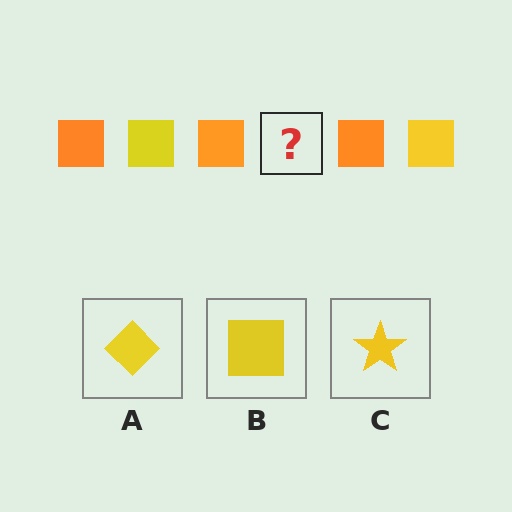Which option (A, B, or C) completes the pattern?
B.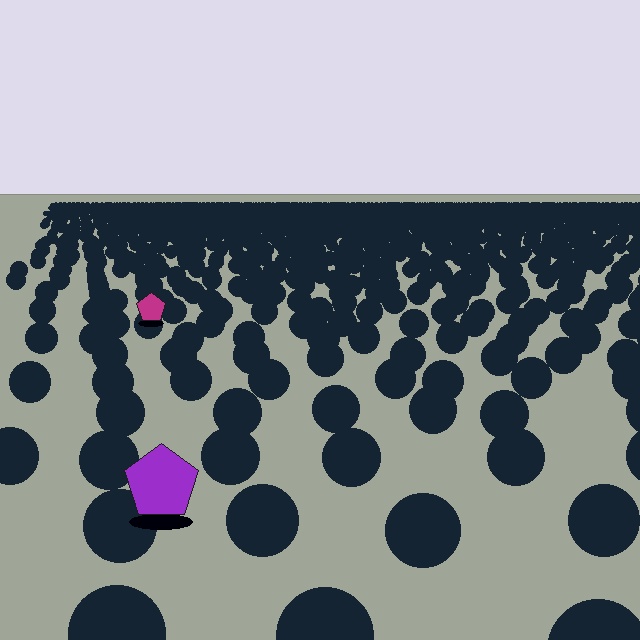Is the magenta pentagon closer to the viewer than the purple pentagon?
No. The purple pentagon is closer — you can tell from the texture gradient: the ground texture is coarser near it.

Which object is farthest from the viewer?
The magenta pentagon is farthest from the viewer. It appears smaller and the ground texture around it is denser.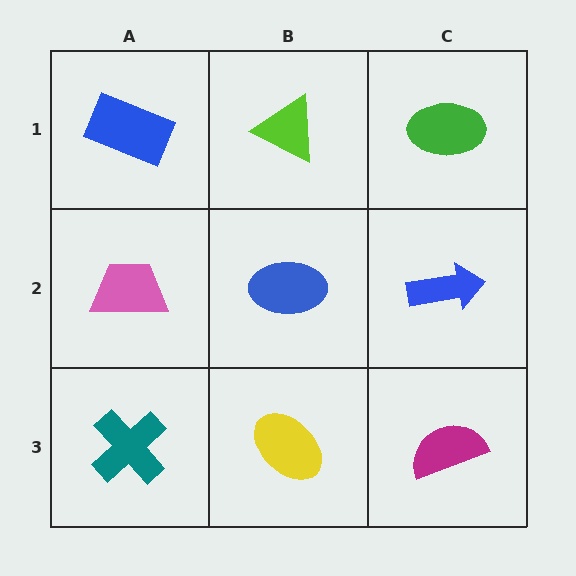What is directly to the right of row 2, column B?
A blue arrow.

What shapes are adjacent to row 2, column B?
A lime triangle (row 1, column B), a yellow ellipse (row 3, column B), a pink trapezoid (row 2, column A), a blue arrow (row 2, column C).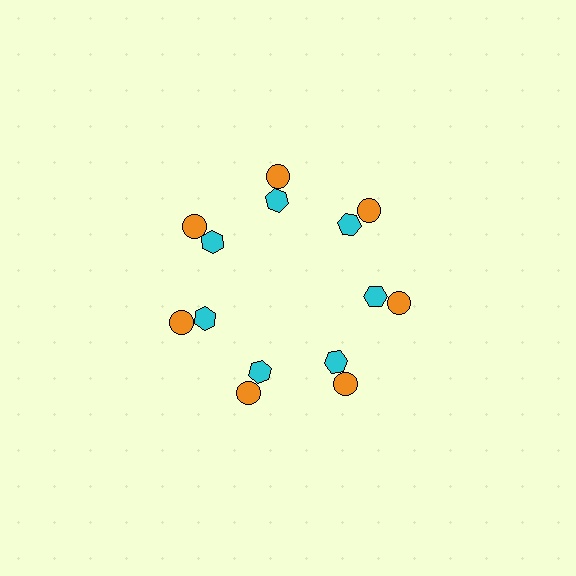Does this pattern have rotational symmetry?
Yes, this pattern has 7-fold rotational symmetry. It looks the same after rotating 51 degrees around the center.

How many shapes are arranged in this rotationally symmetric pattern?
There are 14 shapes, arranged in 7 groups of 2.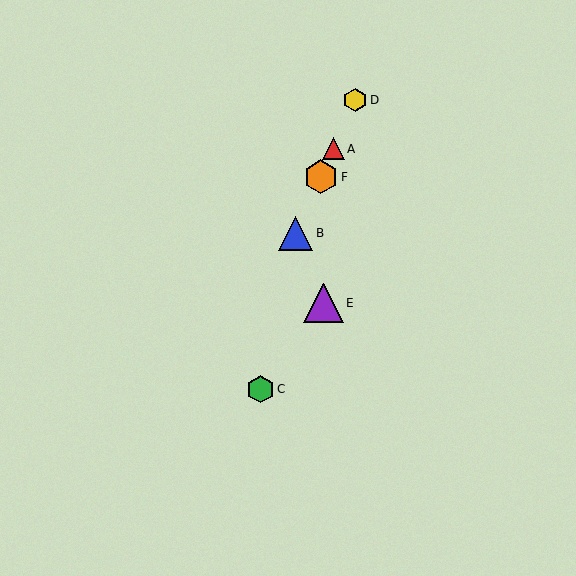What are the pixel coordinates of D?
Object D is at (355, 100).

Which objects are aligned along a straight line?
Objects A, B, D, F are aligned along a straight line.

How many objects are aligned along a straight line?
4 objects (A, B, D, F) are aligned along a straight line.